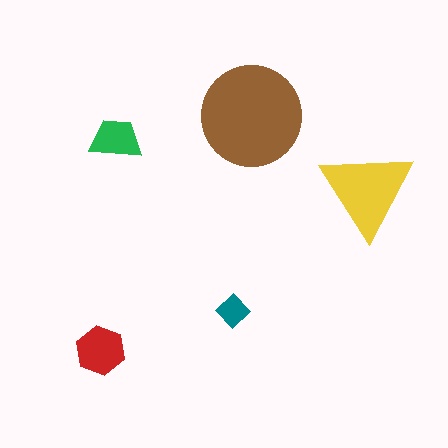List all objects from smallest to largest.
The teal diamond, the green trapezoid, the red hexagon, the yellow triangle, the brown circle.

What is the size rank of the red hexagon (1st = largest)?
3rd.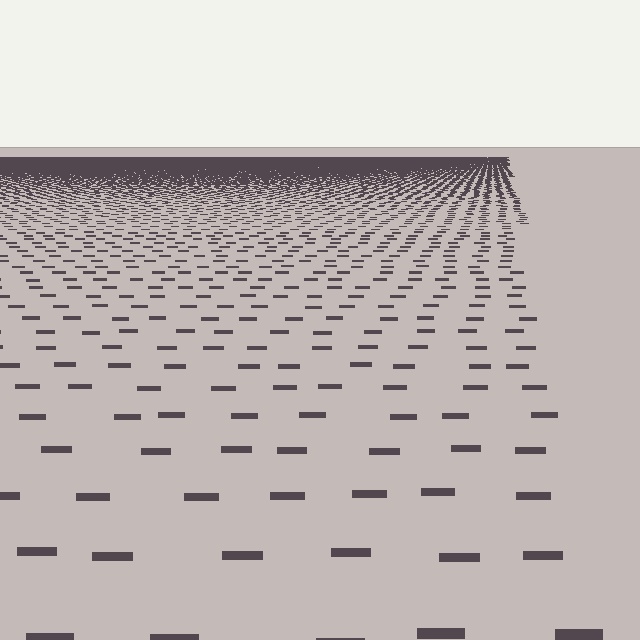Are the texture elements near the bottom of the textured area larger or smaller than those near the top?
Larger. Near the bottom, elements are closer to the viewer and appear at a bigger on-screen size.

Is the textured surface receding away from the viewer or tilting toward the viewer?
The surface is receding away from the viewer. Texture elements get smaller and denser toward the top.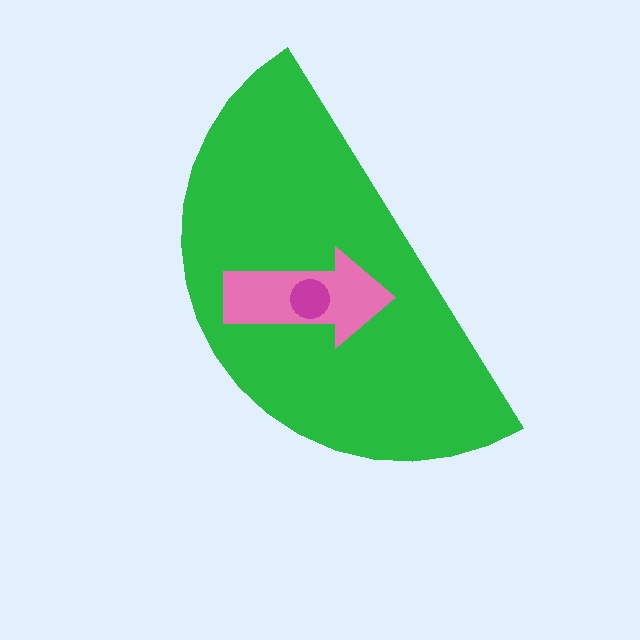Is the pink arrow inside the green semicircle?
Yes.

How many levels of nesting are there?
3.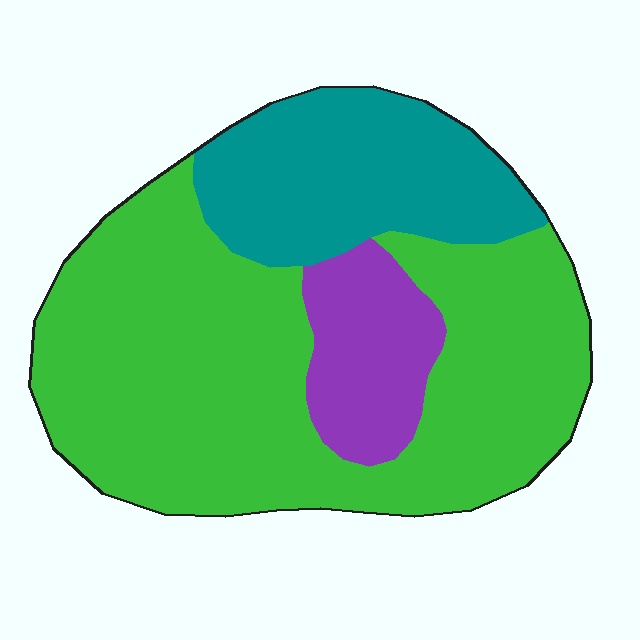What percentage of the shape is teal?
Teal covers about 25% of the shape.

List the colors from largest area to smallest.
From largest to smallest: green, teal, purple.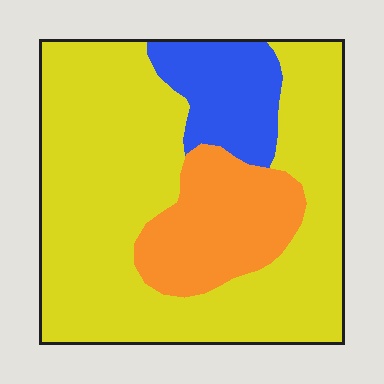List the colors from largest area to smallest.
From largest to smallest: yellow, orange, blue.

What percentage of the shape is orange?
Orange takes up between a sixth and a third of the shape.